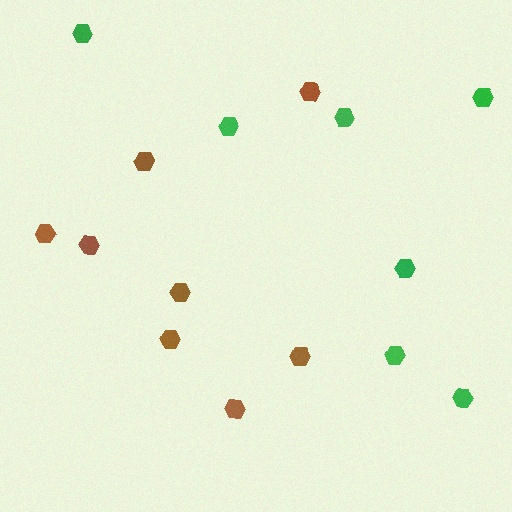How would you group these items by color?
There are 2 groups: one group of brown hexagons (8) and one group of green hexagons (7).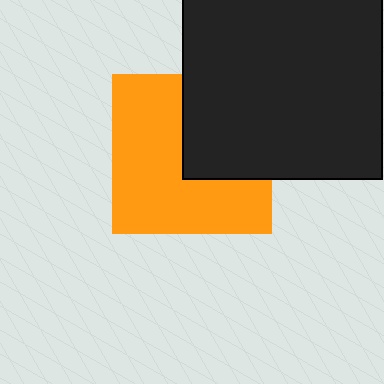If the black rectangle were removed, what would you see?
You would see the complete orange square.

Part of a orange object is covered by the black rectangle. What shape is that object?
It is a square.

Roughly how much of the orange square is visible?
About half of it is visible (roughly 63%).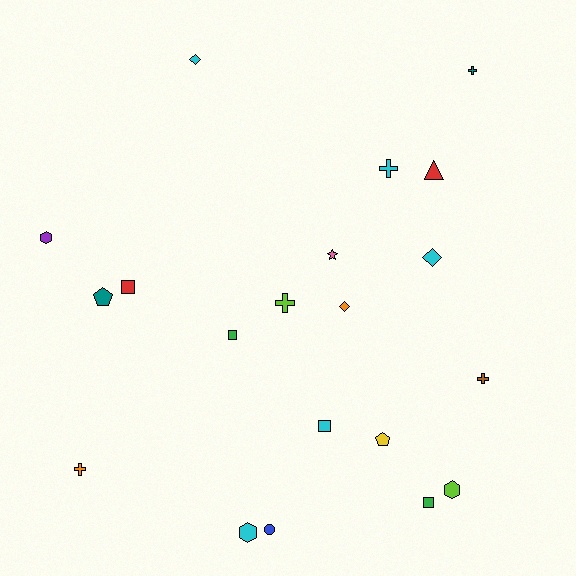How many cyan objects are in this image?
There are 5 cyan objects.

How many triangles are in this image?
There is 1 triangle.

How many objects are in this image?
There are 20 objects.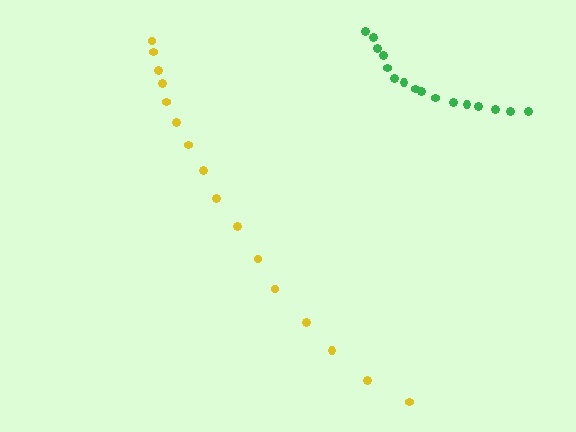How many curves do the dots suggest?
There are 2 distinct paths.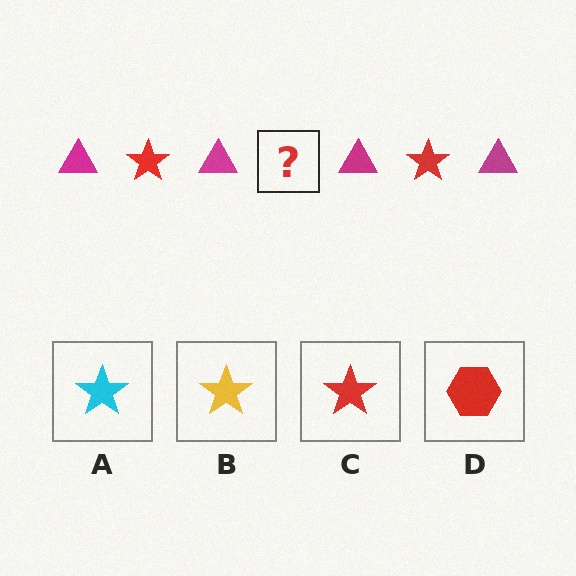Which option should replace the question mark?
Option C.